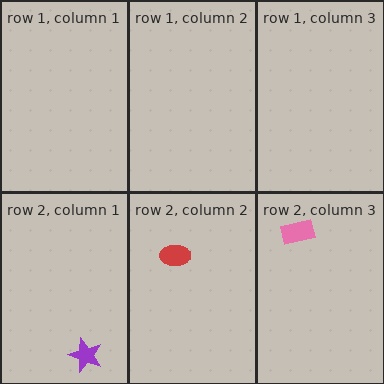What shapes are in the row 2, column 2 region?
The red ellipse.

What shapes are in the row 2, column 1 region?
The purple star.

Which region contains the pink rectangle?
The row 2, column 3 region.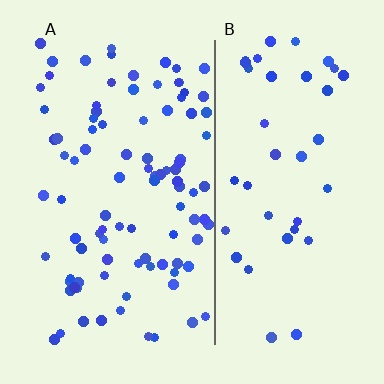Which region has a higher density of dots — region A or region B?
A (the left).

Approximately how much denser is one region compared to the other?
Approximately 2.4× — region A over region B.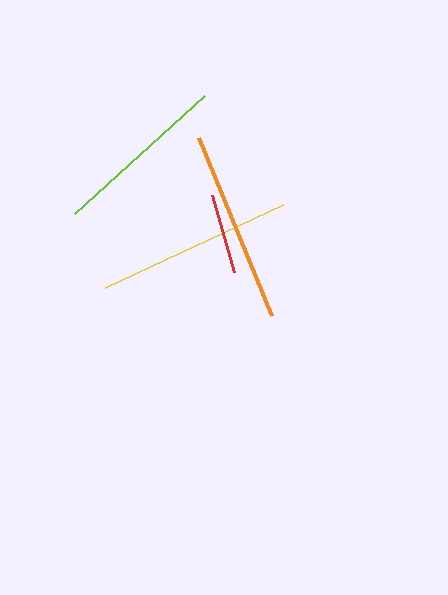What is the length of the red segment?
The red segment is approximately 80 pixels long.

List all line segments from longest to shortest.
From longest to shortest: yellow, orange, lime, red.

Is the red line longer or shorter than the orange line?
The orange line is longer than the red line.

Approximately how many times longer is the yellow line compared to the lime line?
The yellow line is approximately 1.1 times the length of the lime line.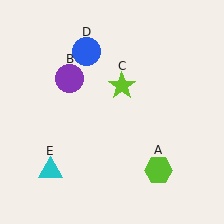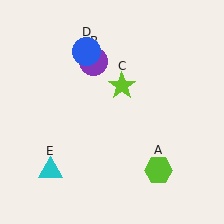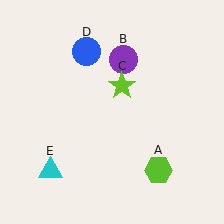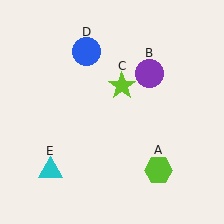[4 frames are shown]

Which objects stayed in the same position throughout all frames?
Lime hexagon (object A) and lime star (object C) and blue circle (object D) and cyan triangle (object E) remained stationary.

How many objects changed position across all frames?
1 object changed position: purple circle (object B).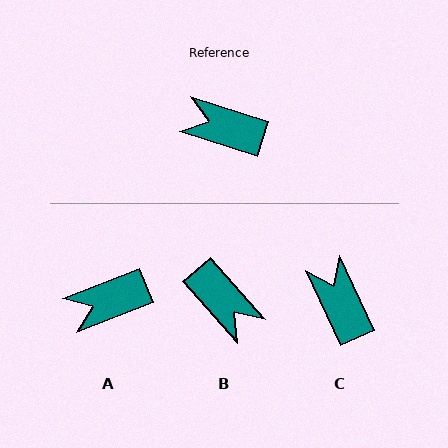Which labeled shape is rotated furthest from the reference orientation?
B, about 149 degrees away.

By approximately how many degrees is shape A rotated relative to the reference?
Approximately 39 degrees counter-clockwise.